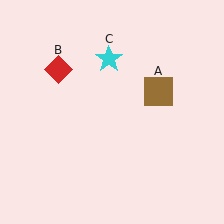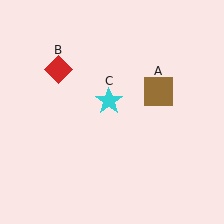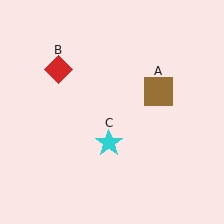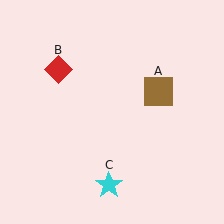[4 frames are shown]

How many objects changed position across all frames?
1 object changed position: cyan star (object C).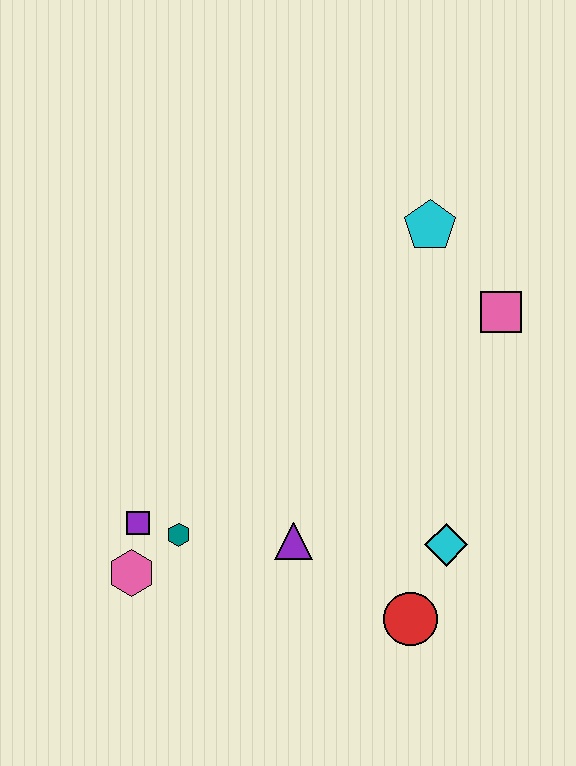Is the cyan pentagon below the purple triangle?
No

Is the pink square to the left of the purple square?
No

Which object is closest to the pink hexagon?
The purple square is closest to the pink hexagon.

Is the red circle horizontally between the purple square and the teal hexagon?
No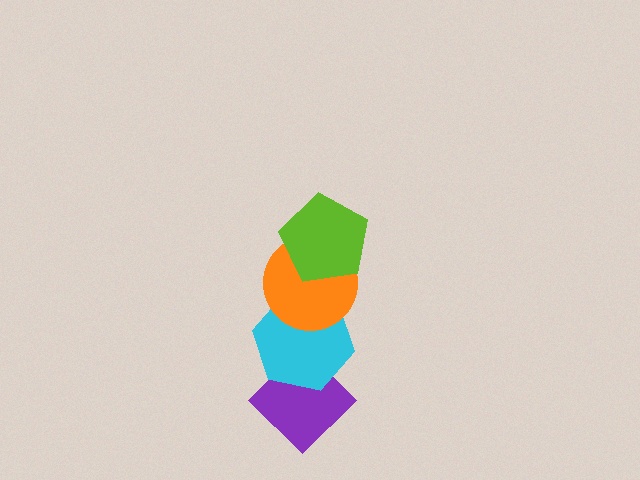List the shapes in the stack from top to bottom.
From top to bottom: the lime pentagon, the orange circle, the cyan hexagon, the purple diamond.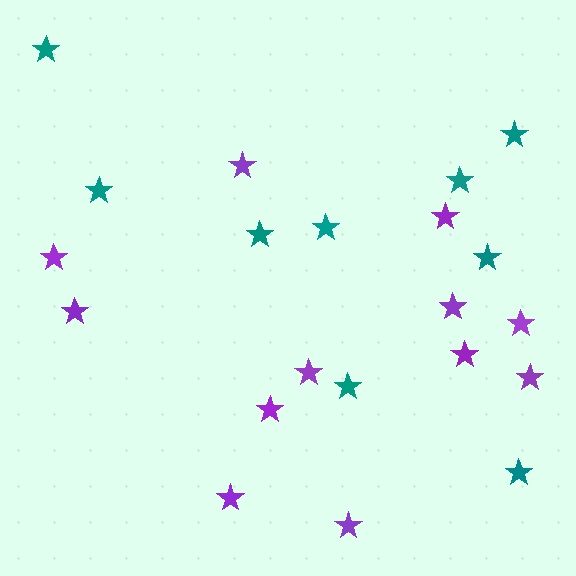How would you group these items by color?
There are 2 groups: one group of teal stars (9) and one group of purple stars (12).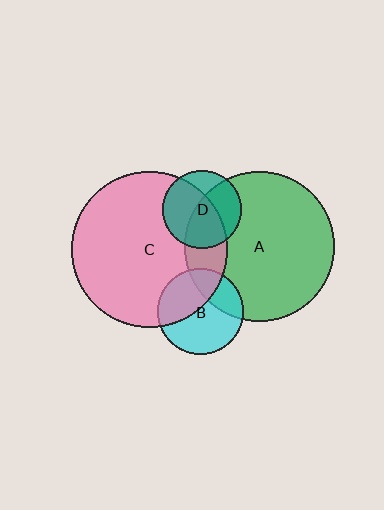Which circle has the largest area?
Circle C (pink).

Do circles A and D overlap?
Yes.